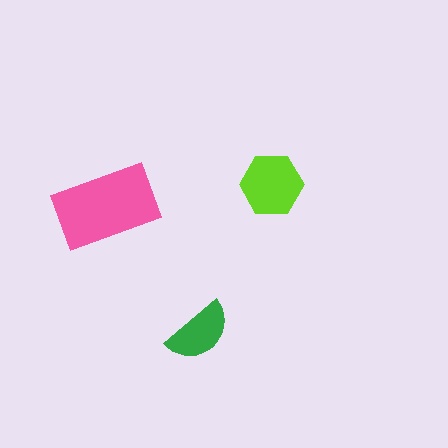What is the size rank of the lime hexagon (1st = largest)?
2nd.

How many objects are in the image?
There are 3 objects in the image.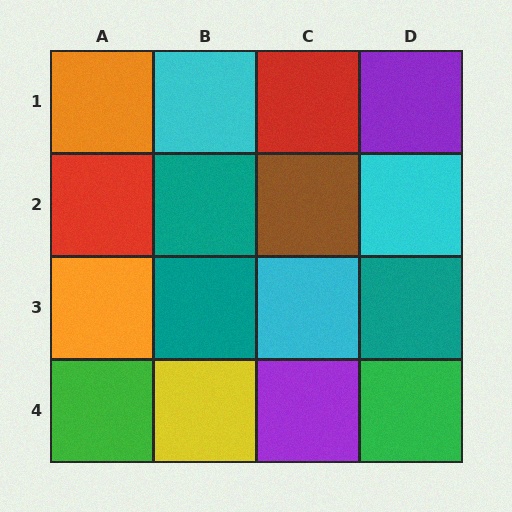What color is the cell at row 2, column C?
Brown.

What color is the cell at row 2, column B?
Teal.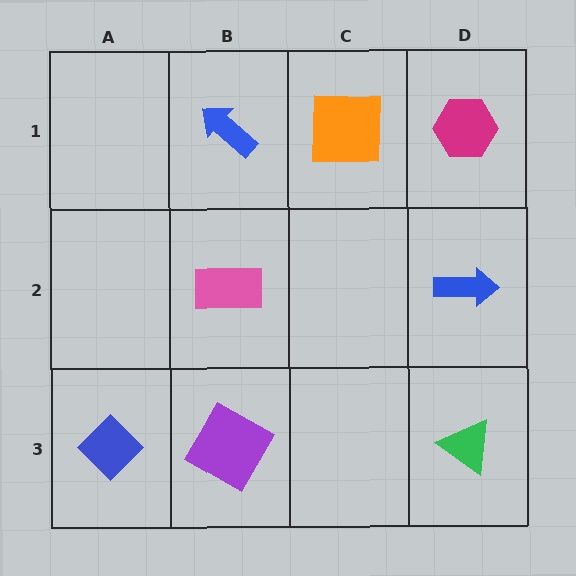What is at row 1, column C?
An orange square.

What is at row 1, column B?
A blue arrow.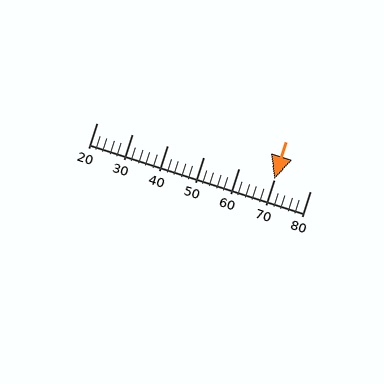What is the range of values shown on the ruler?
The ruler shows values from 20 to 80.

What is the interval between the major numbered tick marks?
The major tick marks are spaced 10 units apart.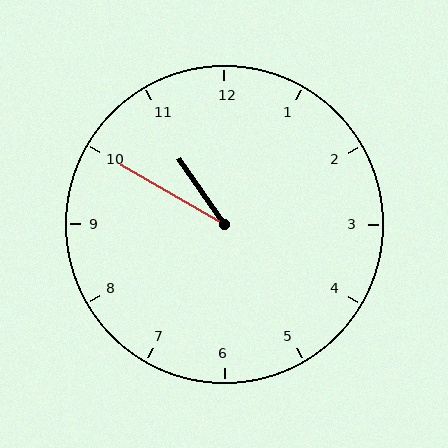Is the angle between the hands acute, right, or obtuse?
It is acute.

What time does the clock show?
10:50.